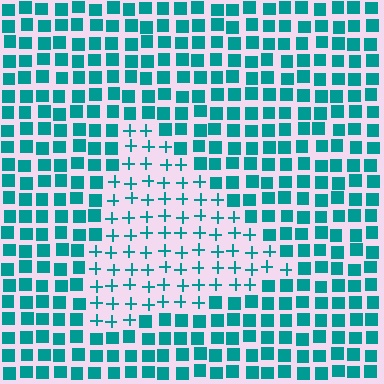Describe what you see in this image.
The image is filled with small teal elements arranged in a uniform grid. A triangle-shaped region contains plus signs, while the surrounding area contains squares. The boundary is defined purely by the change in element shape.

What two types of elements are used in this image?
The image uses plus signs inside the triangle region and squares outside it.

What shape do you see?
I see a triangle.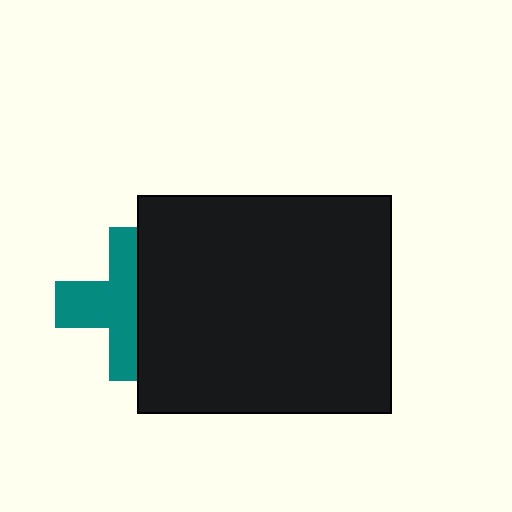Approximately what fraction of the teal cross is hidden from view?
Roughly 44% of the teal cross is hidden behind the black rectangle.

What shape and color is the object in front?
The object in front is a black rectangle.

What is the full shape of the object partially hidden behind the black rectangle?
The partially hidden object is a teal cross.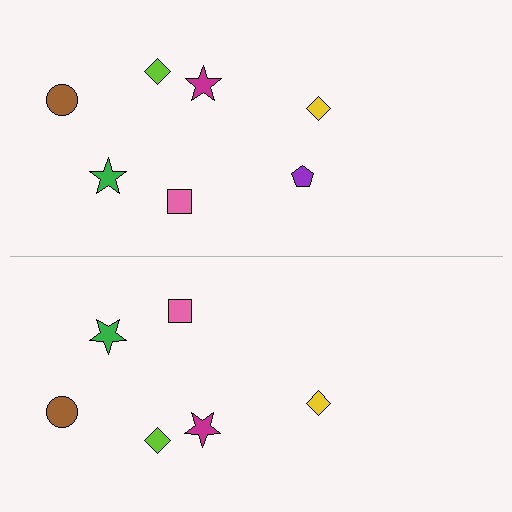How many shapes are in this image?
There are 13 shapes in this image.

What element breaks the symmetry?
A purple pentagon is missing from the bottom side.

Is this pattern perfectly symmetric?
No, the pattern is not perfectly symmetric. A purple pentagon is missing from the bottom side.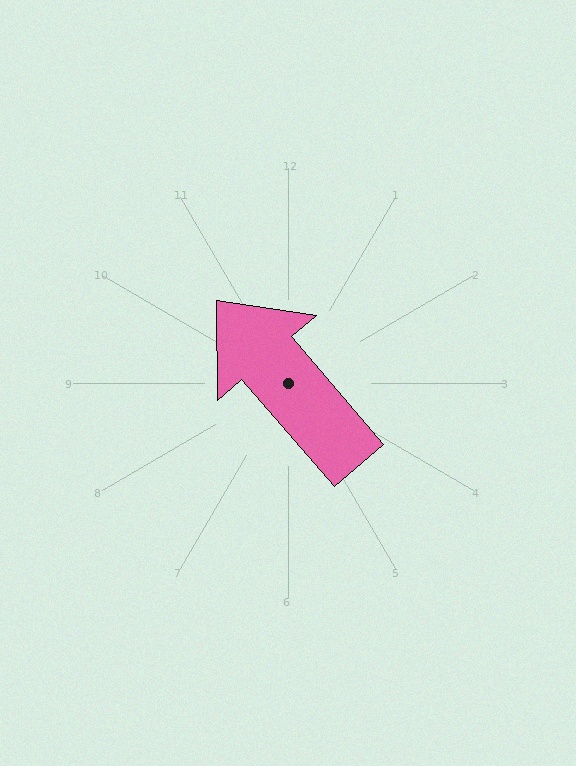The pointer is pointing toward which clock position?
Roughly 11 o'clock.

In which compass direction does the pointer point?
Northwest.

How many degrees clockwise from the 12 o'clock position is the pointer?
Approximately 319 degrees.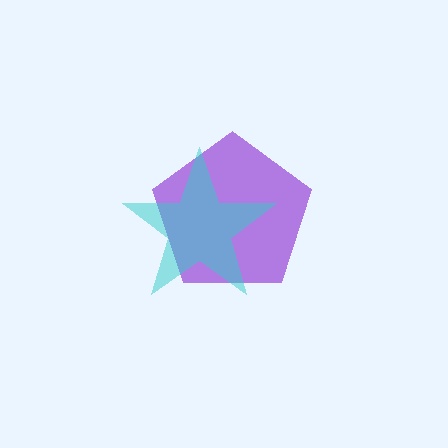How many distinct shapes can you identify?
There are 2 distinct shapes: a purple pentagon, a cyan star.